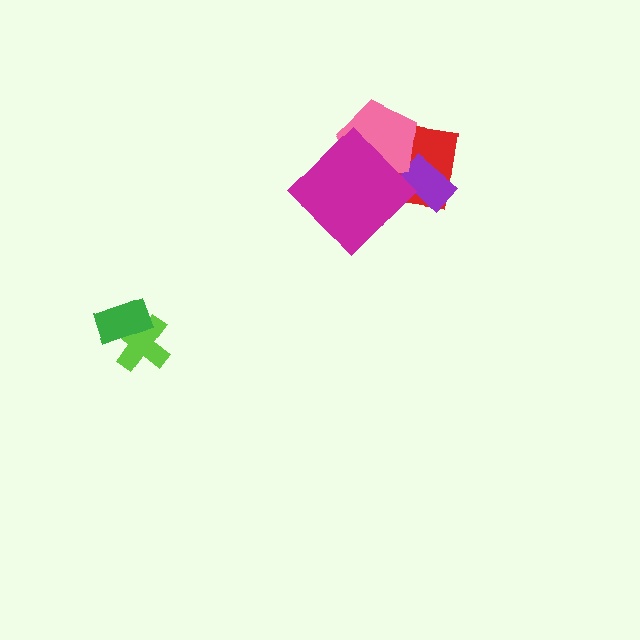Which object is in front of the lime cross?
The green rectangle is in front of the lime cross.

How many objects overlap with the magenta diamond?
2 objects overlap with the magenta diamond.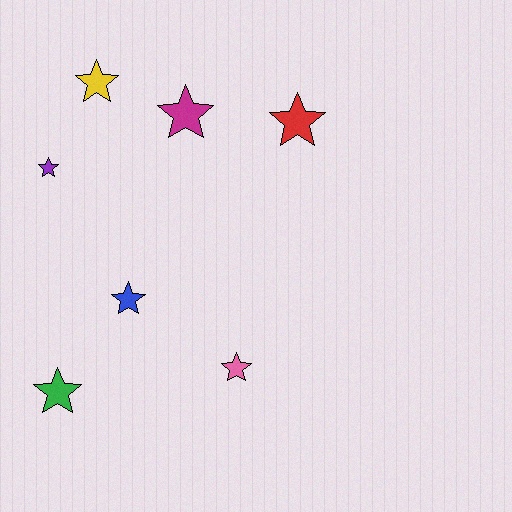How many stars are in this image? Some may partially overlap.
There are 7 stars.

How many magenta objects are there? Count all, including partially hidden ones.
There is 1 magenta object.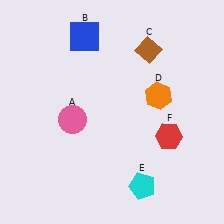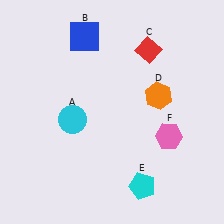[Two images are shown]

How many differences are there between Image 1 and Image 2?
There are 3 differences between the two images.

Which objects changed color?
A changed from pink to cyan. C changed from brown to red. F changed from red to pink.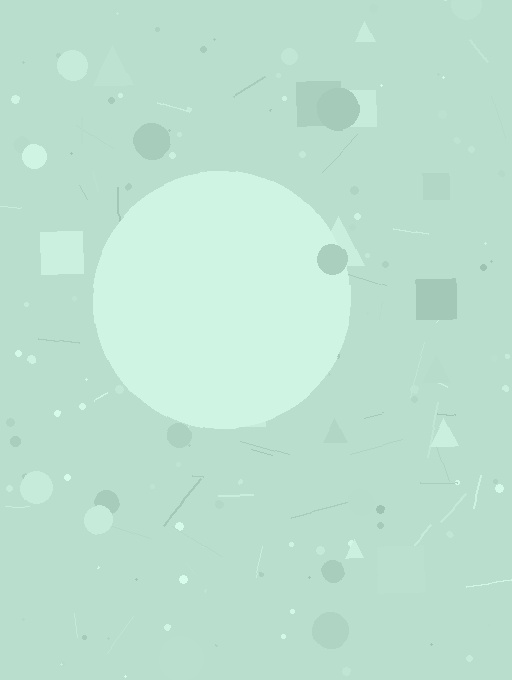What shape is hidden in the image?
A circle is hidden in the image.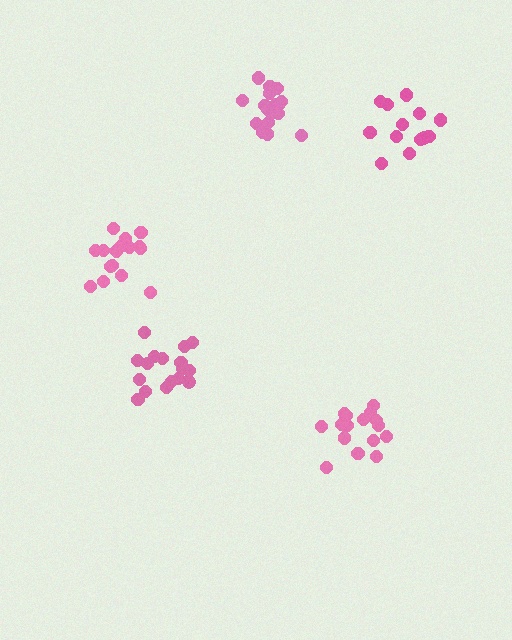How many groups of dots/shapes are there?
There are 5 groups.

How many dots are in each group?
Group 1: 19 dots, Group 2: 17 dots, Group 3: 16 dots, Group 4: 16 dots, Group 5: 13 dots (81 total).